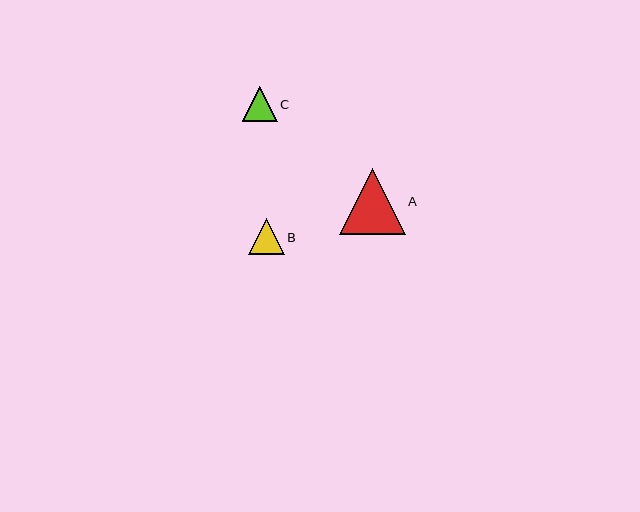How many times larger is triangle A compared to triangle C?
Triangle A is approximately 1.9 times the size of triangle C.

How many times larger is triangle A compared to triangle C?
Triangle A is approximately 1.9 times the size of triangle C.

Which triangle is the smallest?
Triangle C is the smallest with a size of approximately 35 pixels.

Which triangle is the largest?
Triangle A is the largest with a size of approximately 66 pixels.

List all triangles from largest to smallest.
From largest to smallest: A, B, C.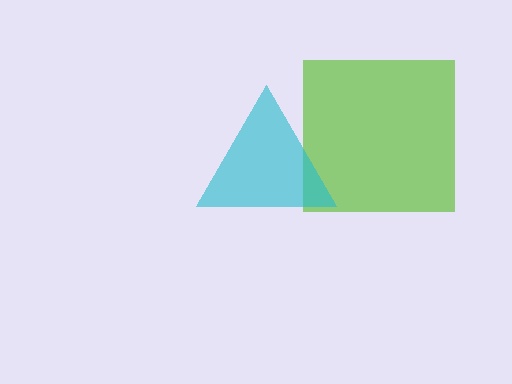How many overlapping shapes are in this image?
There are 2 overlapping shapes in the image.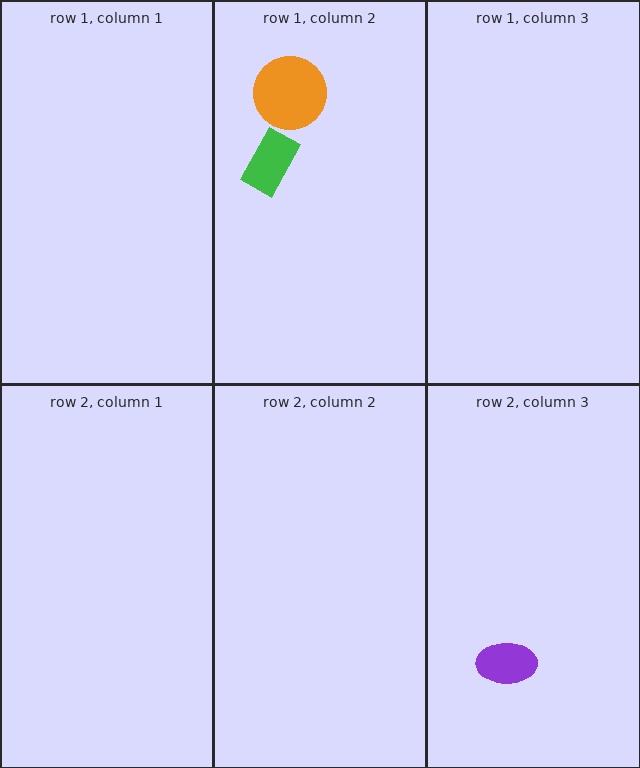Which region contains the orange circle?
The row 1, column 2 region.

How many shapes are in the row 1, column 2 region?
2.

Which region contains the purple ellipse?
The row 2, column 3 region.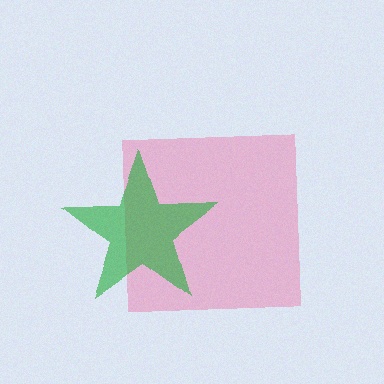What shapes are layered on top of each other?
The layered shapes are: a pink square, a green star.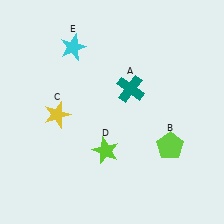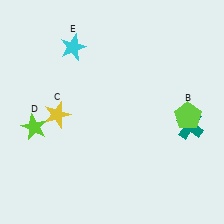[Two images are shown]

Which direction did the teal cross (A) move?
The teal cross (A) moved right.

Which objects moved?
The objects that moved are: the teal cross (A), the lime pentagon (B), the lime star (D).